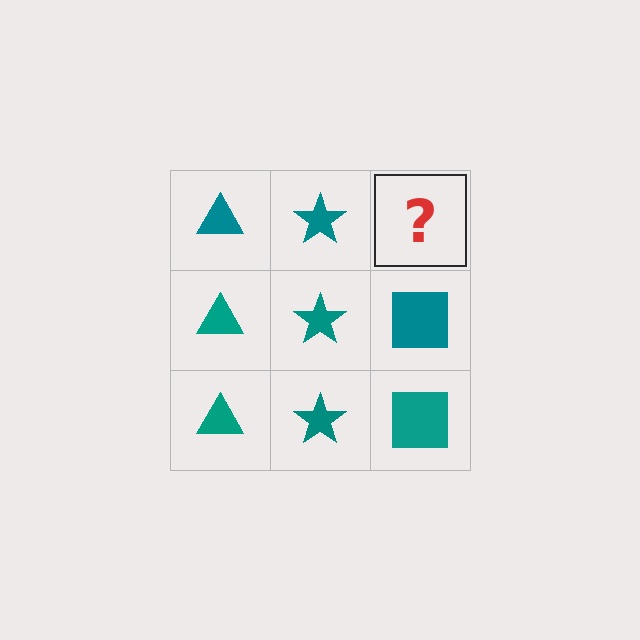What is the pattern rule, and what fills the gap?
The rule is that each column has a consistent shape. The gap should be filled with a teal square.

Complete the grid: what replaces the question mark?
The question mark should be replaced with a teal square.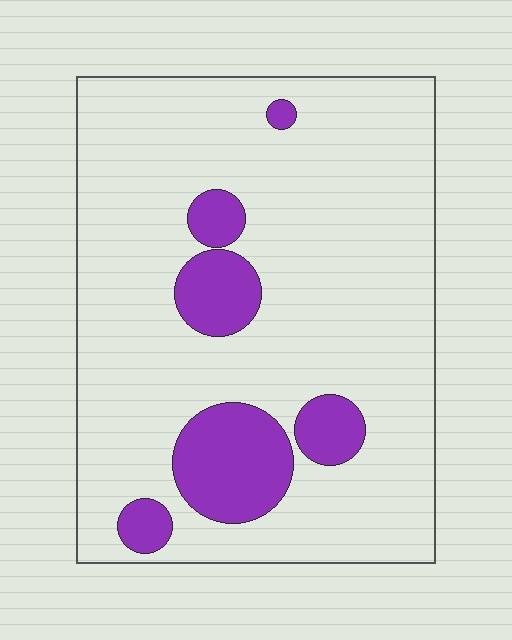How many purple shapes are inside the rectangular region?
6.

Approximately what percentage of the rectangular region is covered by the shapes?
Approximately 15%.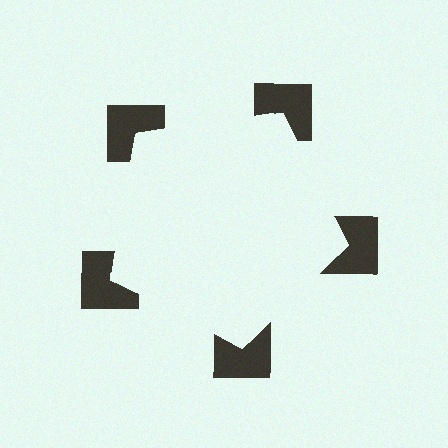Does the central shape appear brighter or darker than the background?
It typically appears slightly brighter than the background, even though no actual brightness change is drawn.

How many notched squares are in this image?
There are 5 — one at each vertex of the illusory pentagon.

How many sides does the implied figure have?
5 sides.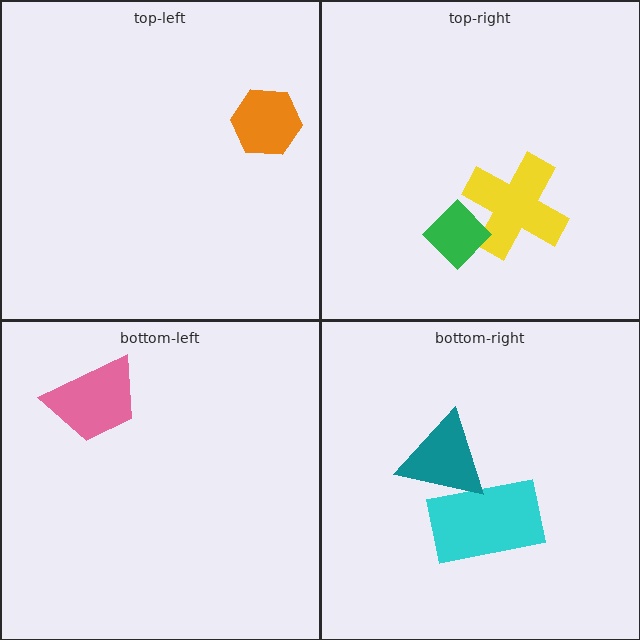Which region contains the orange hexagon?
The top-left region.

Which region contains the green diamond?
The top-right region.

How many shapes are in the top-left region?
1.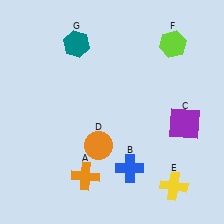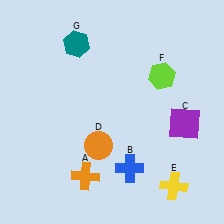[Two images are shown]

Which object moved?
The lime hexagon (F) moved down.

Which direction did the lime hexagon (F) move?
The lime hexagon (F) moved down.